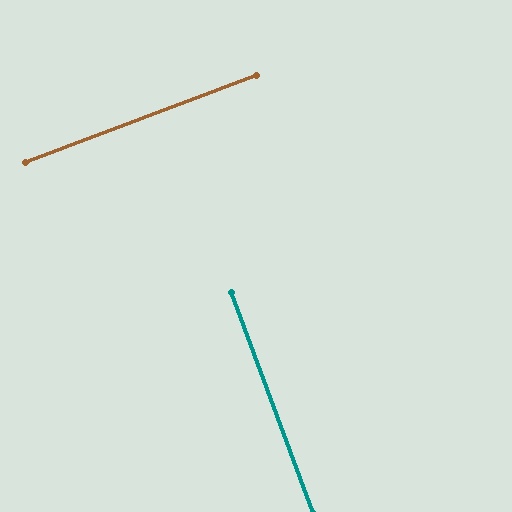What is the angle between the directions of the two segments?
Approximately 90 degrees.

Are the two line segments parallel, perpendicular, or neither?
Perpendicular — they meet at approximately 90°.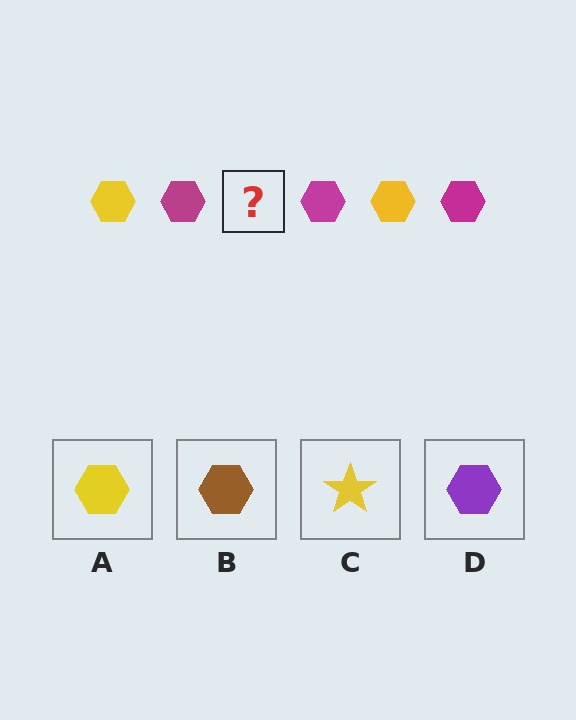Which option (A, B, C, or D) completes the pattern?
A.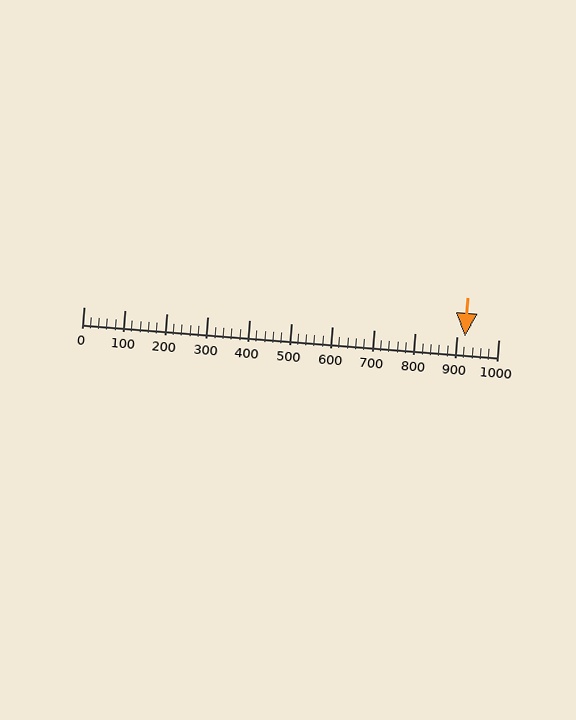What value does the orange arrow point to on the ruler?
The orange arrow points to approximately 920.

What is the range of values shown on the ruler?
The ruler shows values from 0 to 1000.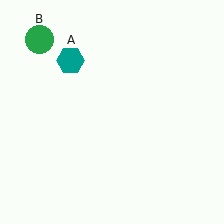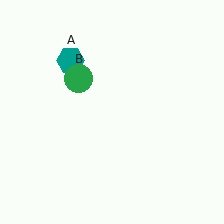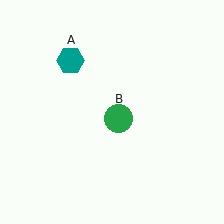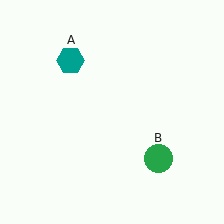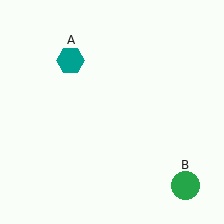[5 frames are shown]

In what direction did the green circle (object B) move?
The green circle (object B) moved down and to the right.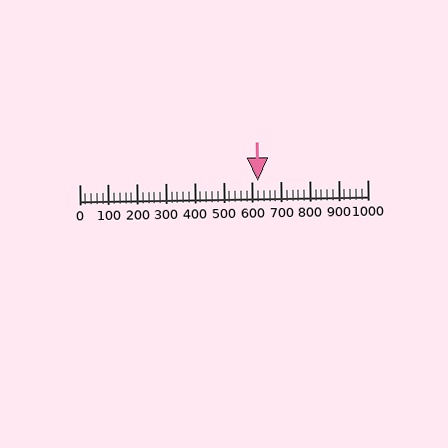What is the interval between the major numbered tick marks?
The major tick marks are spaced 100 units apart.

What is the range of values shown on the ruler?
The ruler shows values from 0 to 1000.